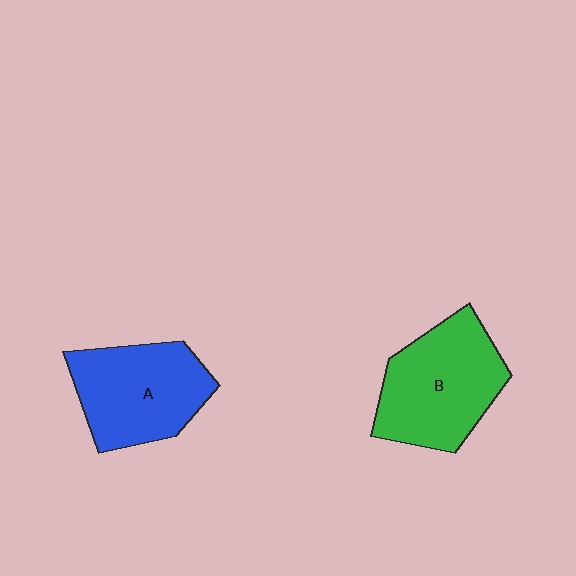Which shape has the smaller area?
Shape A (blue).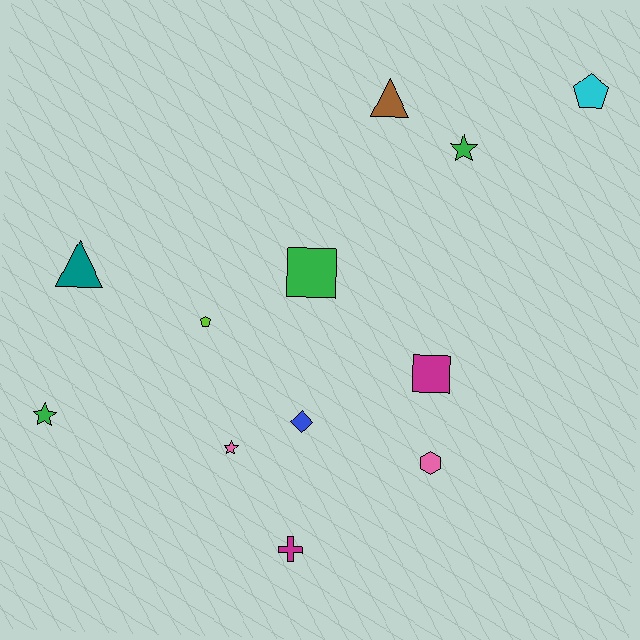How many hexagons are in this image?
There is 1 hexagon.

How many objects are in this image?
There are 12 objects.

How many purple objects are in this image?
There are no purple objects.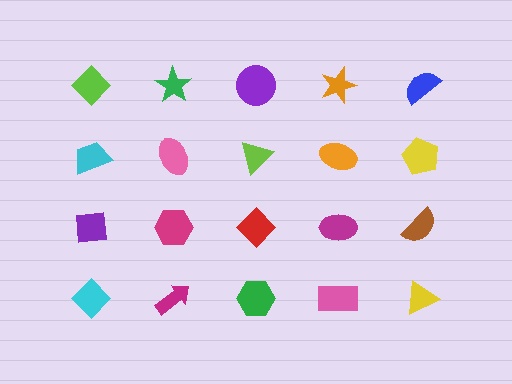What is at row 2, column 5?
A yellow pentagon.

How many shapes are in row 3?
5 shapes.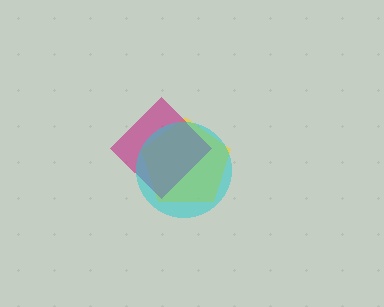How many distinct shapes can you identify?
There are 3 distinct shapes: a yellow pentagon, a magenta diamond, a cyan circle.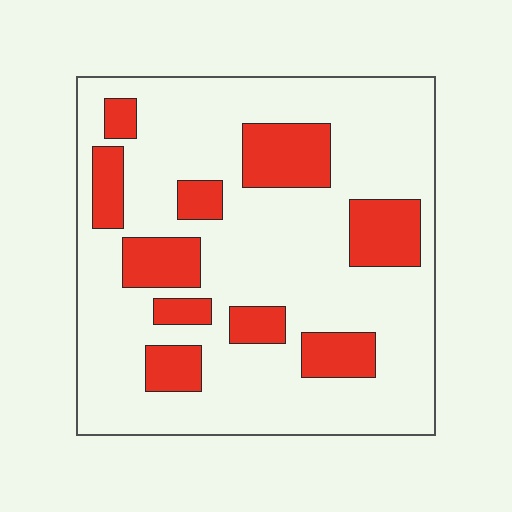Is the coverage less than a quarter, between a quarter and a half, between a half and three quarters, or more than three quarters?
Less than a quarter.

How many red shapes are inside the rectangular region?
10.